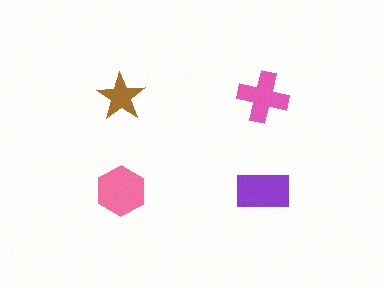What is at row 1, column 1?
A brown star.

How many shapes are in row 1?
2 shapes.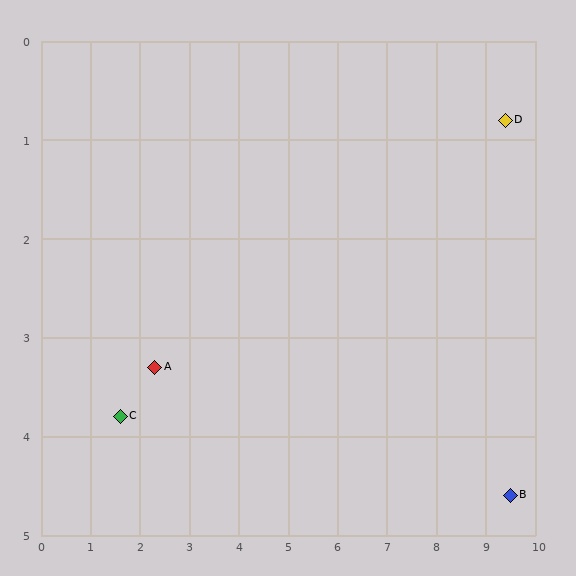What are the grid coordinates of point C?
Point C is at approximately (1.6, 3.8).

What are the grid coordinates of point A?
Point A is at approximately (2.3, 3.3).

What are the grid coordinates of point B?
Point B is at approximately (9.5, 4.6).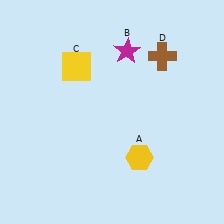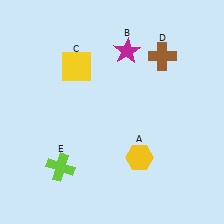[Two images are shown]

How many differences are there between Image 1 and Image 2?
There is 1 difference between the two images.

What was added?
A lime cross (E) was added in Image 2.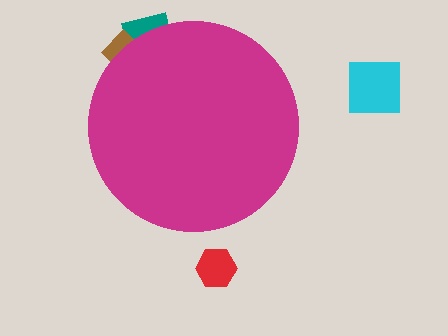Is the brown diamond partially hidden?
Yes, the brown diamond is partially hidden behind the magenta circle.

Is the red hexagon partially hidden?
No, the red hexagon is fully visible.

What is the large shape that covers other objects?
A magenta circle.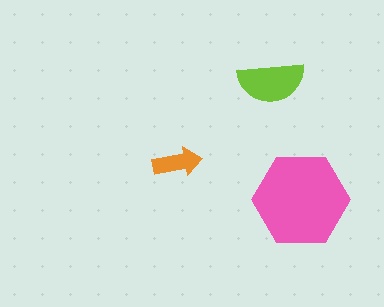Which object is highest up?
The lime semicircle is topmost.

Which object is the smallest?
The orange arrow.